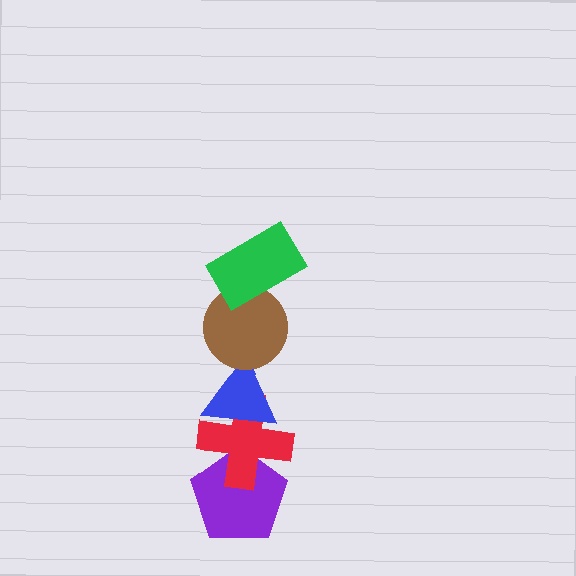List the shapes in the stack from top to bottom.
From top to bottom: the green rectangle, the brown circle, the blue triangle, the red cross, the purple pentagon.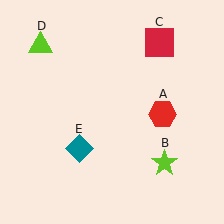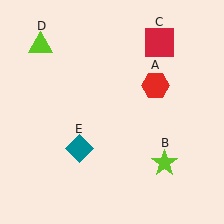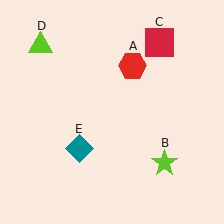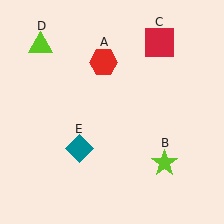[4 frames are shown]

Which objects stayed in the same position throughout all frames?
Lime star (object B) and red square (object C) and lime triangle (object D) and teal diamond (object E) remained stationary.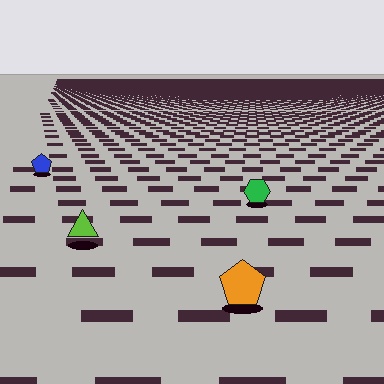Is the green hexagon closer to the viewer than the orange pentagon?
No. The orange pentagon is closer — you can tell from the texture gradient: the ground texture is coarser near it.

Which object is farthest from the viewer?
The blue pentagon is farthest from the viewer. It appears smaller and the ground texture around it is denser.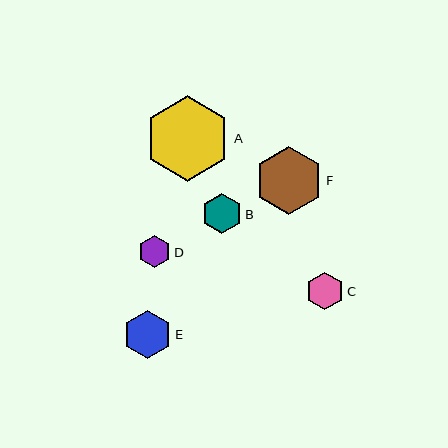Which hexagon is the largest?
Hexagon A is the largest with a size of approximately 86 pixels.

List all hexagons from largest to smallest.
From largest to smallest: A, F, E, B, C, D.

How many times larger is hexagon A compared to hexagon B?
Hexagon A is approximately 2.2 times the size of hexagon B.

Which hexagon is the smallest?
Hexagon D is the smallest with a size of approximately 32 pixels.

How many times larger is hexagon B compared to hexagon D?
Hexagon B is approximately 1.2 times the size of hexagon D.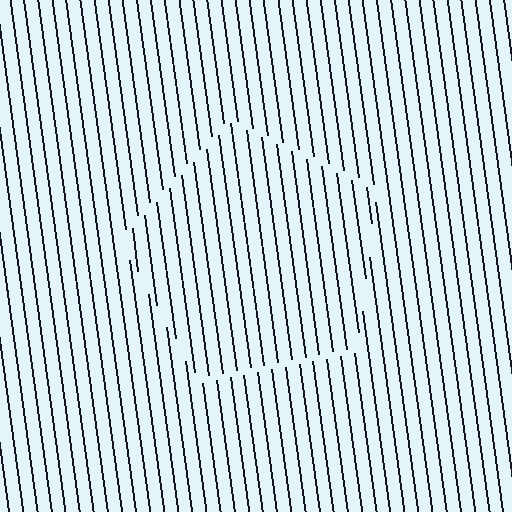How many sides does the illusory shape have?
5 sides — the line-ends trace a pentagon.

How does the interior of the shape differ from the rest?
The interior of the shape contains the same grating, shifted by half a period — the contour is defined by the phase discontinuity where line-ends from the inner and outer gratings abut.